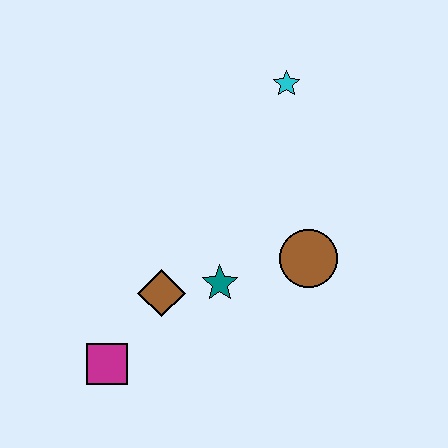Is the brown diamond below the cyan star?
Yes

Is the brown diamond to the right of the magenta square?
Yes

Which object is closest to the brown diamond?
The teal star is closest to the brown diamond.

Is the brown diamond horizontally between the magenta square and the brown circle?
Yes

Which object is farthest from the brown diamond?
The cyan star is farthest from the brown diamond.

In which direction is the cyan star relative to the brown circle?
The cyan star is above the brown circle.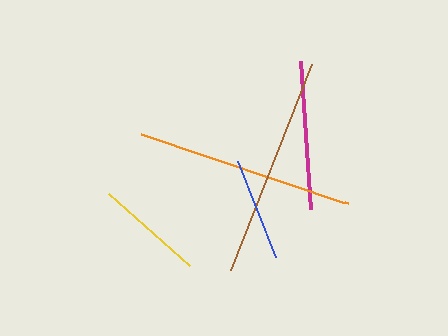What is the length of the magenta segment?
The magenta segment is approximately 148 pixels long.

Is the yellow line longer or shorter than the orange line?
The orange line is longer than the yellow line.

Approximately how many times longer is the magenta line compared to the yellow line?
The magenta line is approximately 1.4 times the length of the yellow line.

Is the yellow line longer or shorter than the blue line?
The yellow line is longer than the blue line.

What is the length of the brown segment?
The brown segment is approximately 221 pixels long.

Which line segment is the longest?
The brown line is the longest at approximately 221 pixels.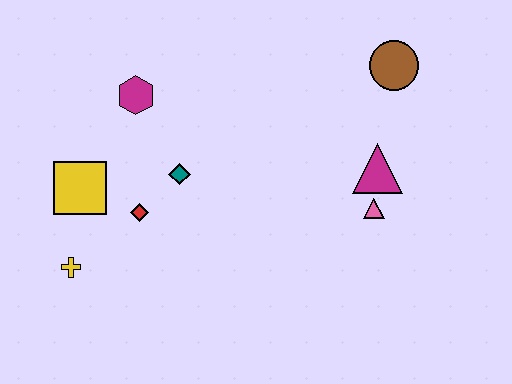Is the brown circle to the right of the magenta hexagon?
Yes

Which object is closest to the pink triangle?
The magenta triangle is closest to the pink triangle.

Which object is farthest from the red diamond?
The brown circle is farthest from the red diamond.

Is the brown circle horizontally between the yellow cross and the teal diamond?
No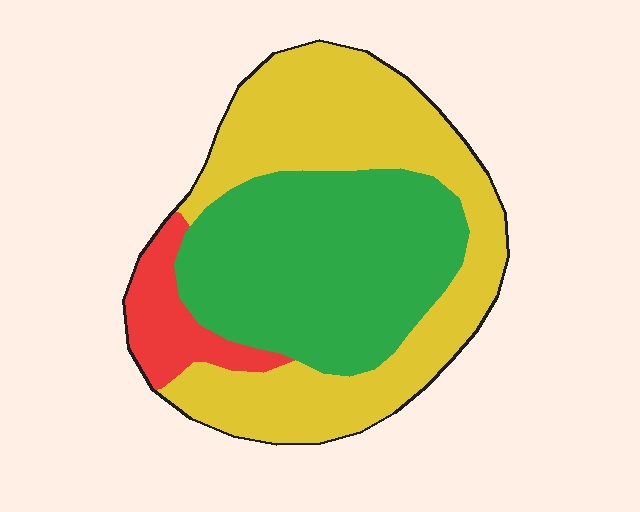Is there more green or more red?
Green.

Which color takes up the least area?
Red, at roughly 10%.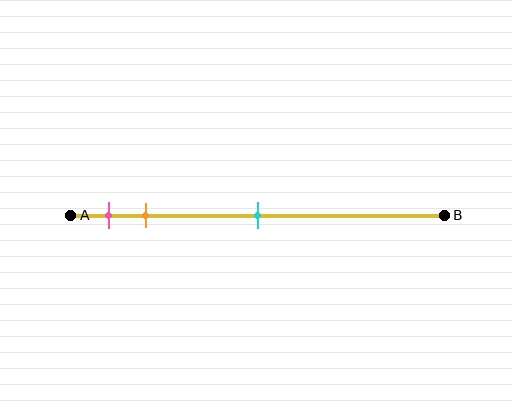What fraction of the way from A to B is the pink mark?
The pink mark is approximately 10% (0.1) of the way from A to B.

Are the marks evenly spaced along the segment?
No, the marks are not evenly spaced.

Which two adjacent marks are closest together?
The pink and orange marks are the closest adjacent pair.